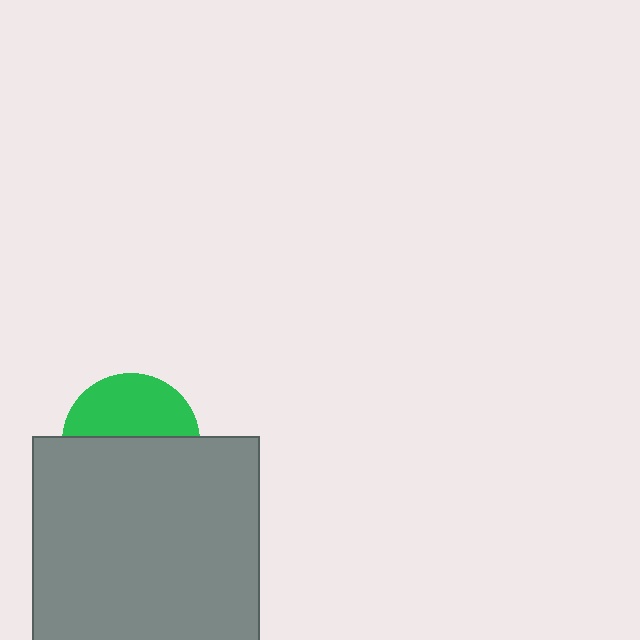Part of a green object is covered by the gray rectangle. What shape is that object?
It is a circle.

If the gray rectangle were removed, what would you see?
You would see the complete green circle.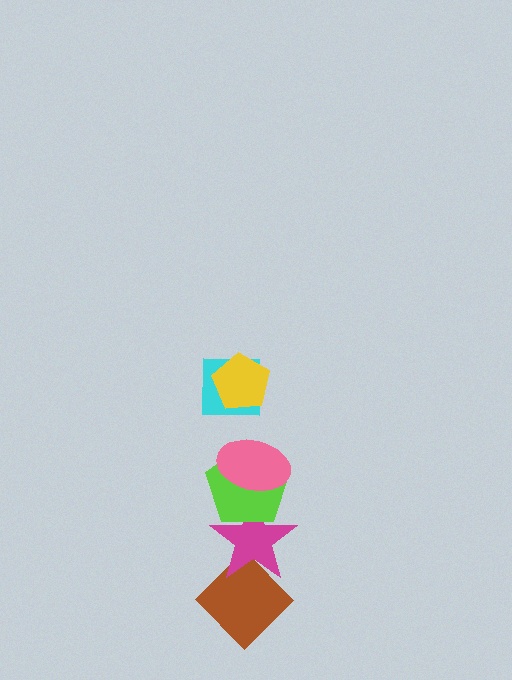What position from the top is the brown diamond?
The brown diamond is 6th from the top.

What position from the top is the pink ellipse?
The pink ellipse is 3rd from the top.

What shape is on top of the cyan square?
The yellow pentagon is on top of the cyan square.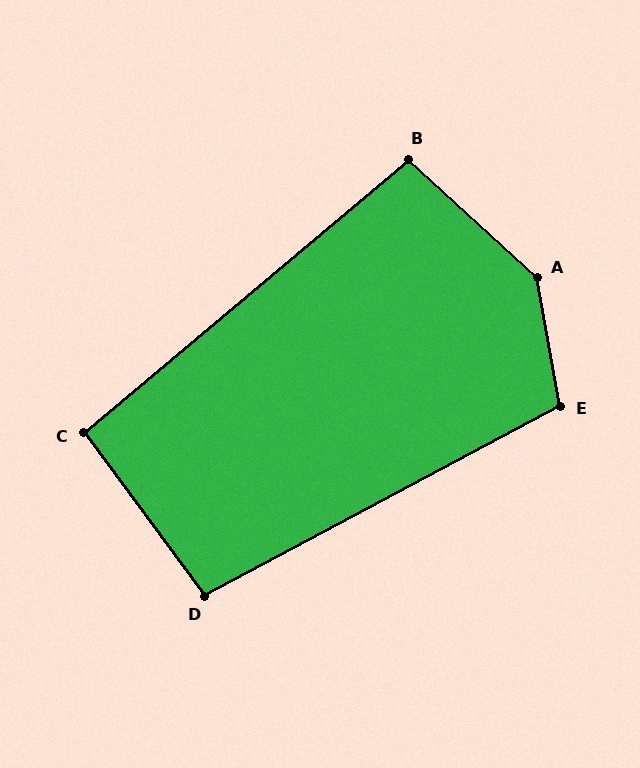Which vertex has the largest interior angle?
A, at approximately 143 degrees.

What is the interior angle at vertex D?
Approximately 98 degrees (obtuse).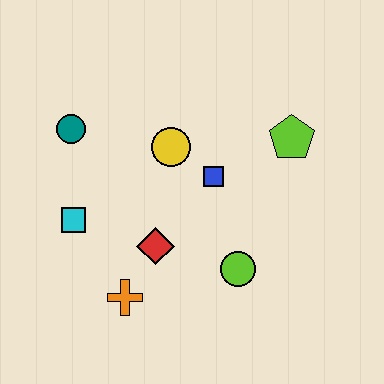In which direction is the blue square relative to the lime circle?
The blue square is above the lime circle.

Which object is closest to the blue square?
The yellow circle is closest to the blue square.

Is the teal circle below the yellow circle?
No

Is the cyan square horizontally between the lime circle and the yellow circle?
No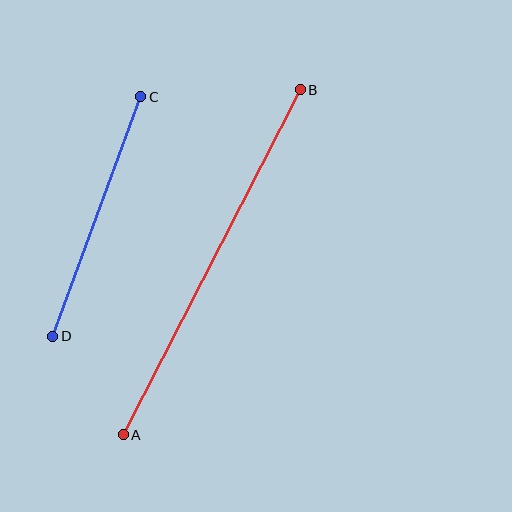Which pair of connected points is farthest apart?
Points A and B are farthest apart.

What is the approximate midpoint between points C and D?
The midpoint is at approximately (97, 217) pixels.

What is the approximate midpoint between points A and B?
The midpoint is at approximately (212, 262) pixels.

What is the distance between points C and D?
The distance is approximately 255 pixels.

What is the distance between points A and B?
The distance is approximately 388 pixels.